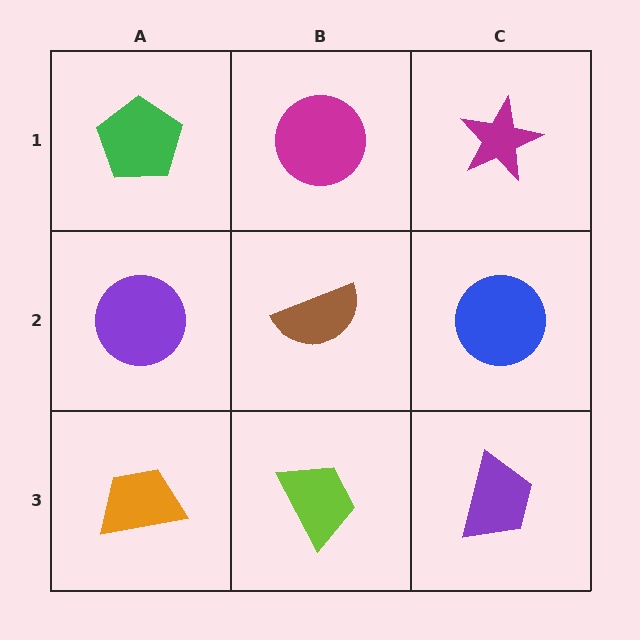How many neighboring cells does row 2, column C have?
3.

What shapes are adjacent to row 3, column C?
A blue circle (row 2, column C), a lime trapezoid (row 3, column B).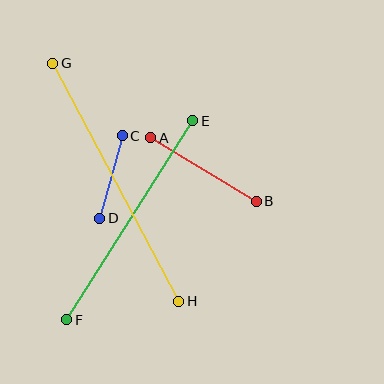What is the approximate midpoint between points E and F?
The midpoint is at approximately (130, 220) pixels.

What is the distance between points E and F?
The distance is approximately 235 pixels.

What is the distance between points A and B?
The distance is approximately 123 pixels.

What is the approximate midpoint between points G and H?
The midpoint is at approximately (116, 182) pixels.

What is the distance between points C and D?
The distance is approximately 86 pixels.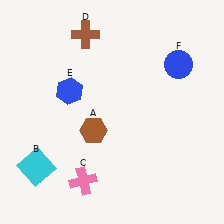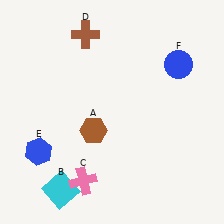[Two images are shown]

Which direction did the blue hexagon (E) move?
The blue hexagon (E) moved down.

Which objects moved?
The objects that moved are: the cyan square (B), the blue hexagon (E).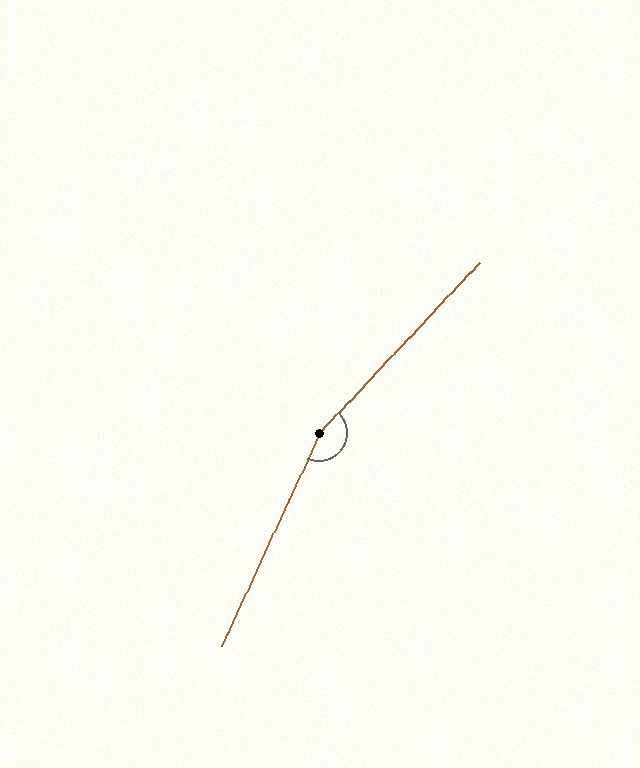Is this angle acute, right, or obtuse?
It is obtuse.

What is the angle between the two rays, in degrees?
Approximately 161 degrees.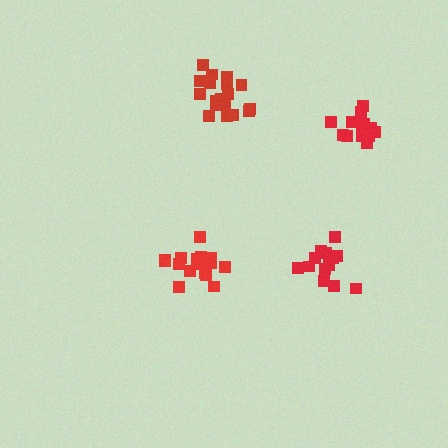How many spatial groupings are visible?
There are 4 spatial groupings.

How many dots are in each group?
Group 1: 14 dots, Group 2: 18 dots, Group 3: 18 dots, Group 4: 13 dots (63 total).